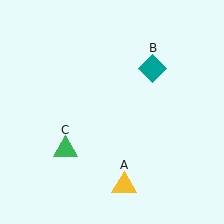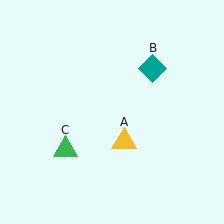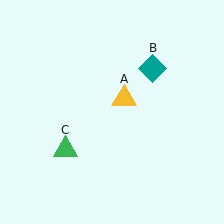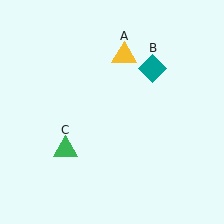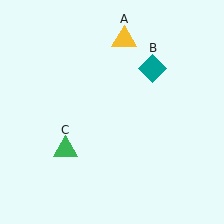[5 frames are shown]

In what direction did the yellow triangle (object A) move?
The yellow triangle (object A) moved up.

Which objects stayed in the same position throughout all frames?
Teal diamond (object B) and green triangle (object C) remained stationary.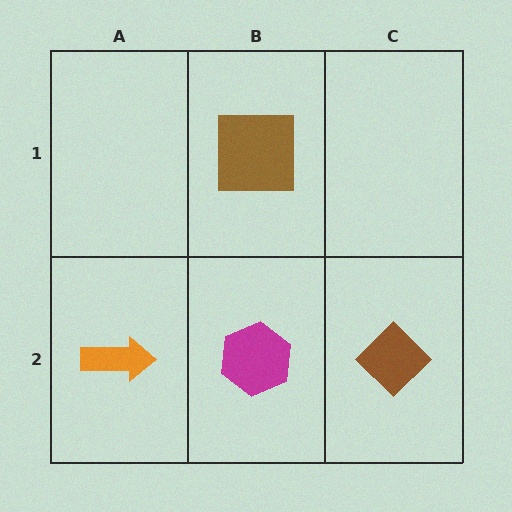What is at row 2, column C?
A brown diamond.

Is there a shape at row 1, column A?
No, that cell is empty.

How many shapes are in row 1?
1 shape.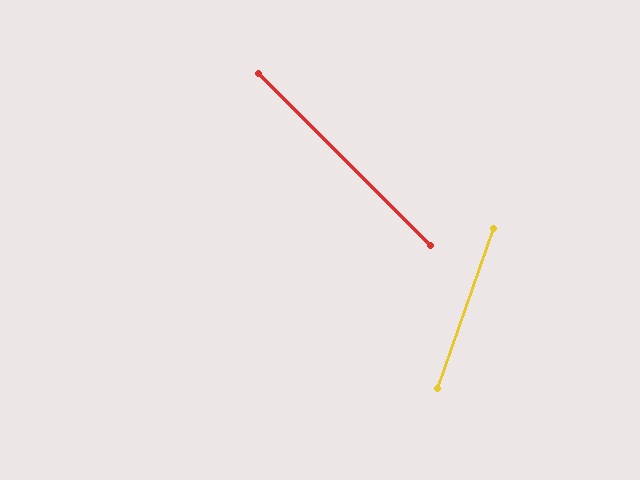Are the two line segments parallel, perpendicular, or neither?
Neither parallel nor perpendicular — they differ by about 64°.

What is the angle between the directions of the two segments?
Approximately 64 degrees.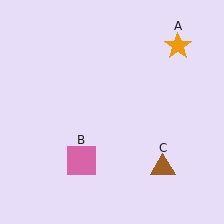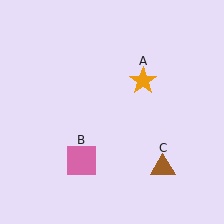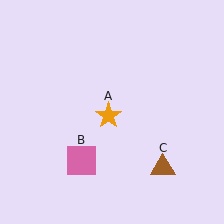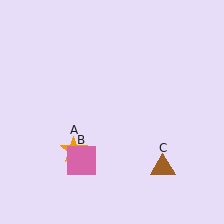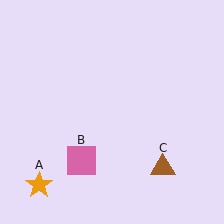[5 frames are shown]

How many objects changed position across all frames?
1 object changed position: orange star (object A).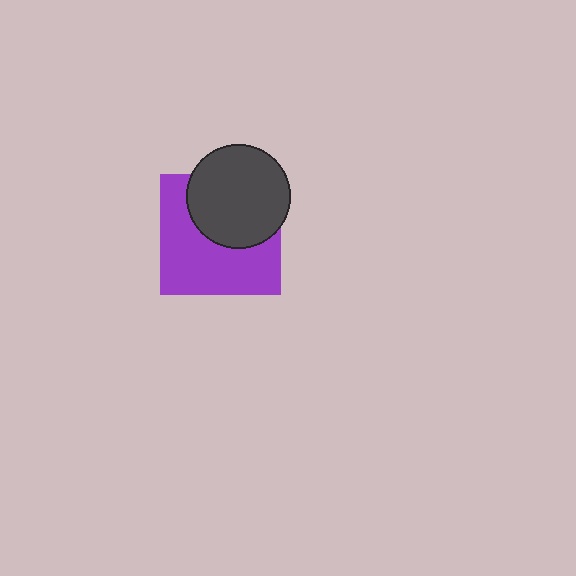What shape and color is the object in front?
The object in front is a dark gray circle.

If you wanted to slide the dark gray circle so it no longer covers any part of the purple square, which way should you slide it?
Slide it up — that is the most direct way to separate the two shapes.